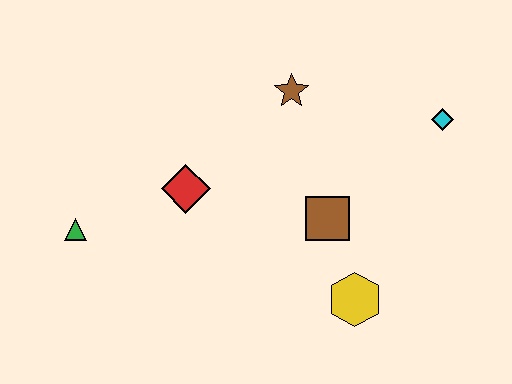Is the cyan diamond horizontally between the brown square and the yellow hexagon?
No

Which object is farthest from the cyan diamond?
The green triangle is farthest from the cyan diamond.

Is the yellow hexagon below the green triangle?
Yes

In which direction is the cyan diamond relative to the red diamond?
The cyan diamond is to the right of the red diamond.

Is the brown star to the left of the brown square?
Yes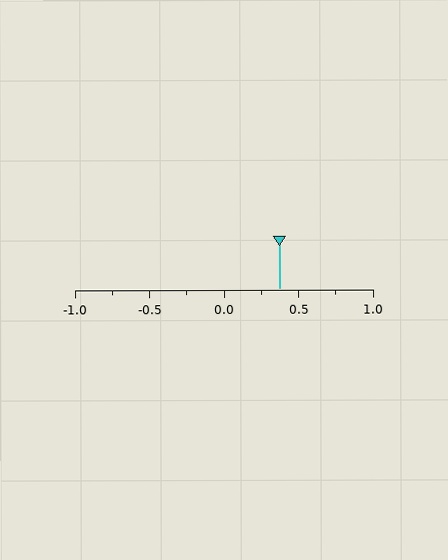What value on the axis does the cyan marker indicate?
The marker indicates approximately 0.38.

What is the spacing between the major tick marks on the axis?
The major ticks are spaced 0.5 apart.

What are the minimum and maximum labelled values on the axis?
The axis runs from -1.0 to 1.0.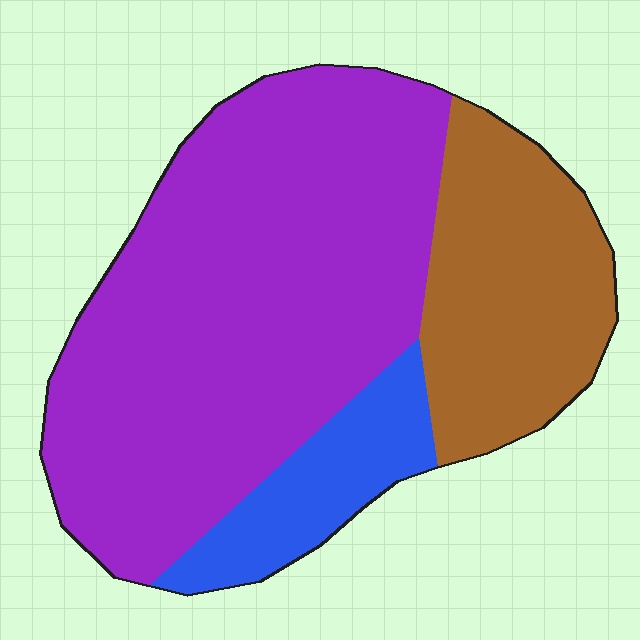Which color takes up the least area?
Blue, at roughly 10%.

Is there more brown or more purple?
Purple.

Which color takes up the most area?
Purple, at roughly 65%.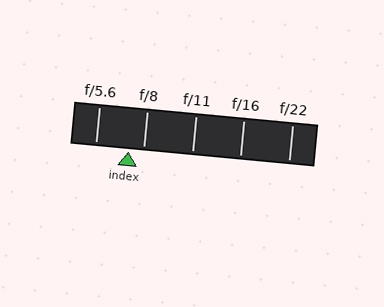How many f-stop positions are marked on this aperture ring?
There are 5 f-stop positions marked.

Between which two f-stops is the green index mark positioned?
The index mark is between f/5.6 and f/8.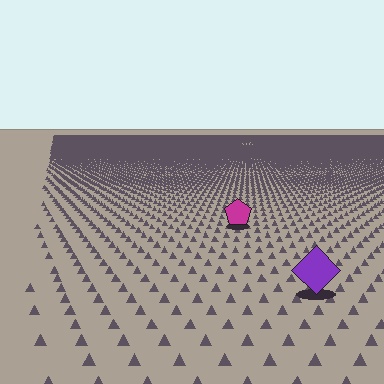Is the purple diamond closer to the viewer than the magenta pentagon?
Yes. The purple diamond is closer — you can tell from the texture gradient: the ground texture is coarser near it.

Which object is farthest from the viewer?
The magenta pentagon is farthest from the viewer. It appears smaller and the ground texture around it is denser.